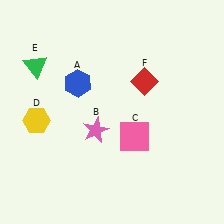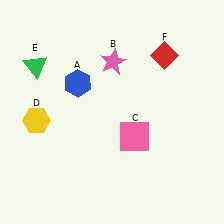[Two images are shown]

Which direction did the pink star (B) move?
The pink star (B) moved up.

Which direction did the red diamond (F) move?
The red diamond (F) moved up.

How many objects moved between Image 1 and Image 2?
2 objects moved between the two images.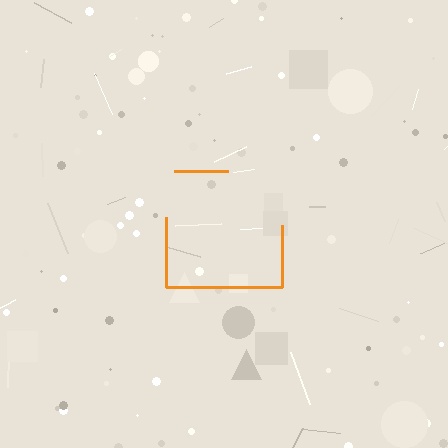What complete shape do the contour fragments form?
The contour fragments form a square.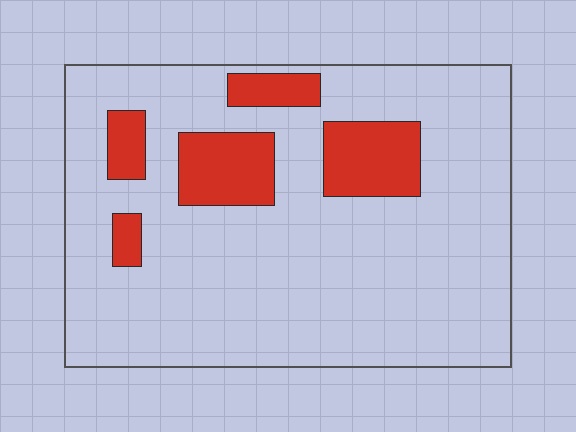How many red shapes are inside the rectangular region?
5.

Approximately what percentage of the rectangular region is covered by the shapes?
Approximately 15%.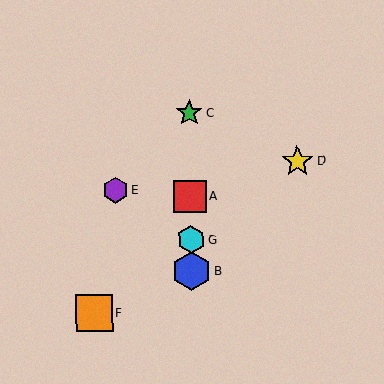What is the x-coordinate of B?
Object B is at x≈191.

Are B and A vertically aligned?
Yes, both are at x≈191.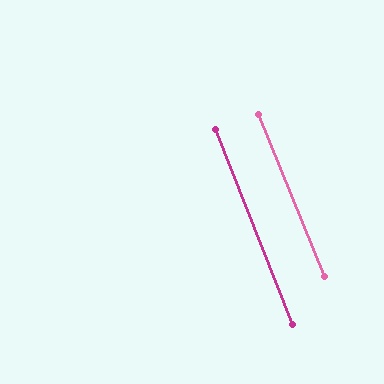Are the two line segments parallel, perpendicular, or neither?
Parallel — their directions differ by only 0.7°.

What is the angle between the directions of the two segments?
Approximately 1 degree.